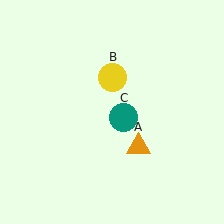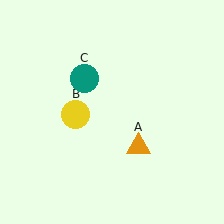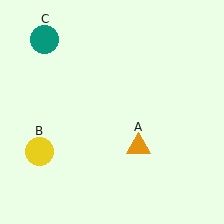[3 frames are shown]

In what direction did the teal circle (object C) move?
The teal circle (object C) moved up and to the left.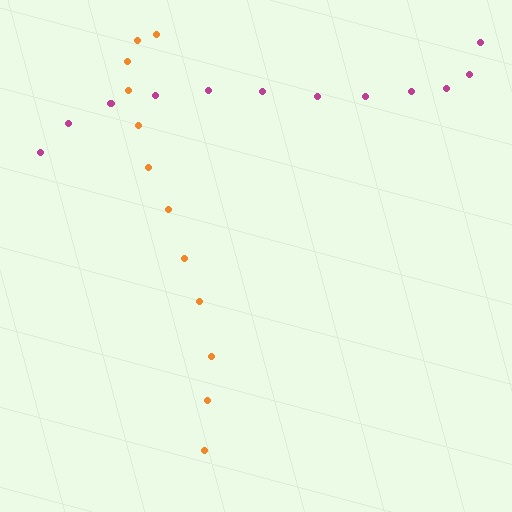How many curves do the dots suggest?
There are 2 distinct paths.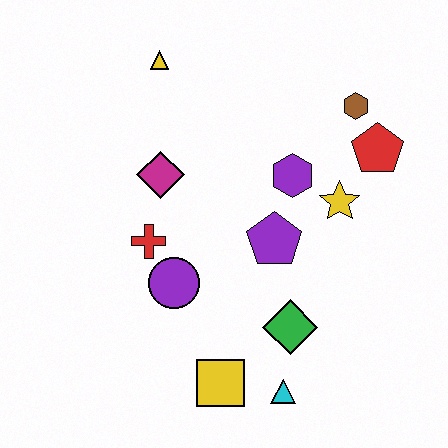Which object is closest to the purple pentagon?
The purple hexagon is closest to the purple pentagon.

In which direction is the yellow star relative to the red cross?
The yellow star is to the right of the red cross.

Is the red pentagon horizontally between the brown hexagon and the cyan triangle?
No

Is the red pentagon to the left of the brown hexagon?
No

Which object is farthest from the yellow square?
The yellow triangle is farthest from the yellow square.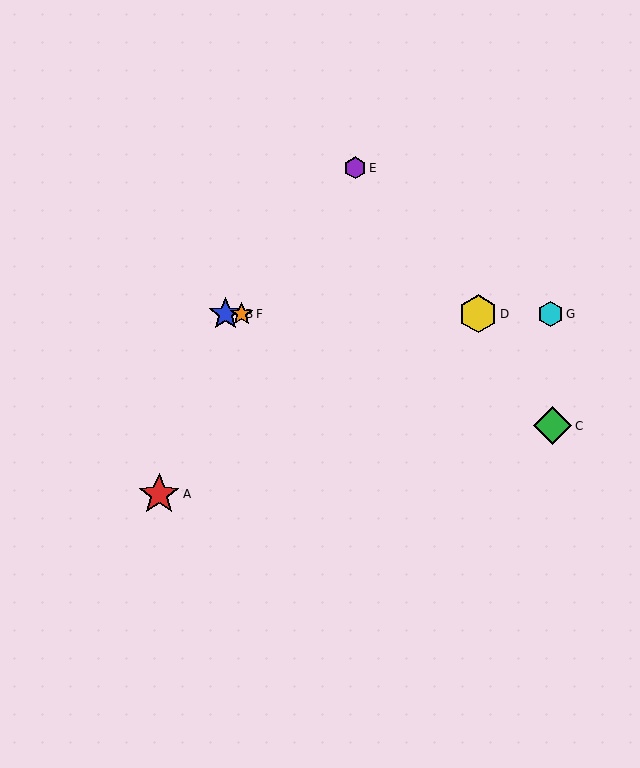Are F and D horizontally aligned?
Yes, both are at y≈314.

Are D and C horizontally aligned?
No, D is at y≈314 and C is at y≈426.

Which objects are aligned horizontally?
Objects B, D, F, G are aligned horizontally.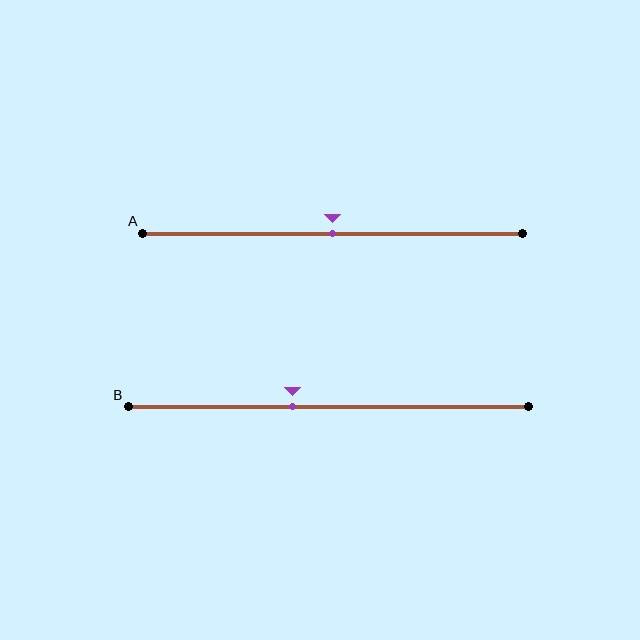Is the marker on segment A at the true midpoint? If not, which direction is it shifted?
Yes, the marker on segment A is at the true midpoint.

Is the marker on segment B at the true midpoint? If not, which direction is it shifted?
No, the marker on segment B is shifted to the left by about 9% of the segment length.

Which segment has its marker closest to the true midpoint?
Segment A has its marker closest to the true midpoint.